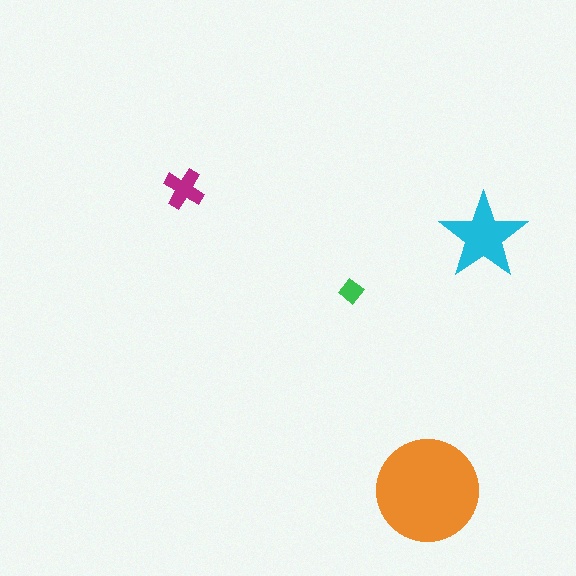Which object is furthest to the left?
The magenta cross is leftmost.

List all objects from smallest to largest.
The green diamond, the magenta cross, the cyan star, the orange circle.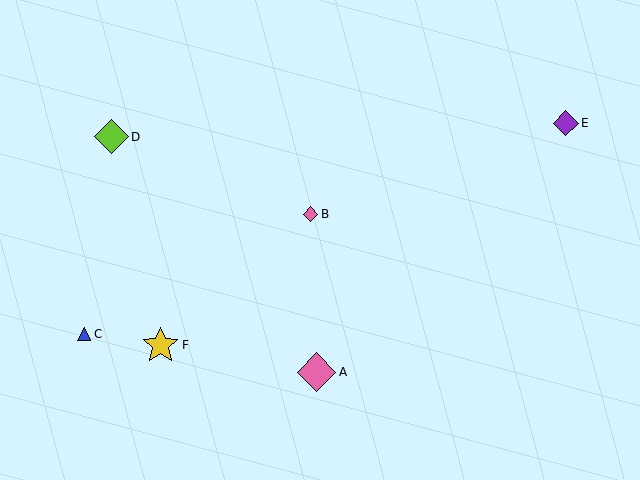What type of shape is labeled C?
Shape C is a blue triangle.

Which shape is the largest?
The pink diamond (labeled A) is the largest.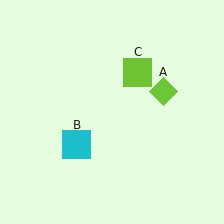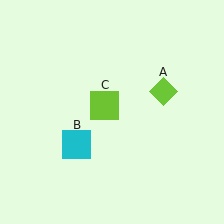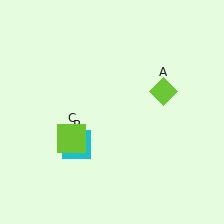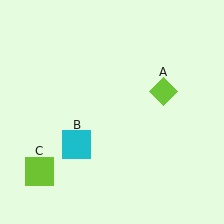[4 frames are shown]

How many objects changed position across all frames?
1 object changed position: lime square (object C).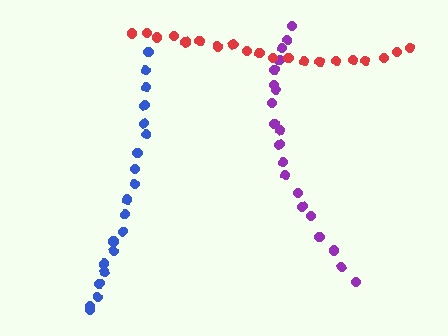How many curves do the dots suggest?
There are 3 distinct paths.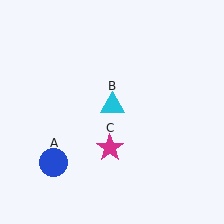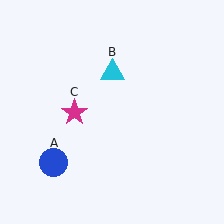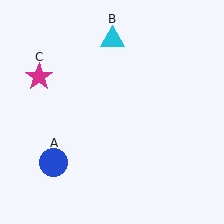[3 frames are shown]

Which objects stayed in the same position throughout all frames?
Blue circle (object A) remained stationary.